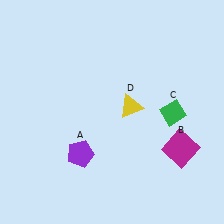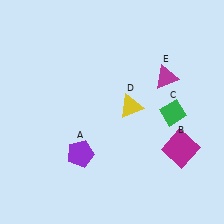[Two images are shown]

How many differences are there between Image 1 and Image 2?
There is 1 difference between the two images.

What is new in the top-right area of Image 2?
A magenta triangle (E) was added in the top-right area of Image 2.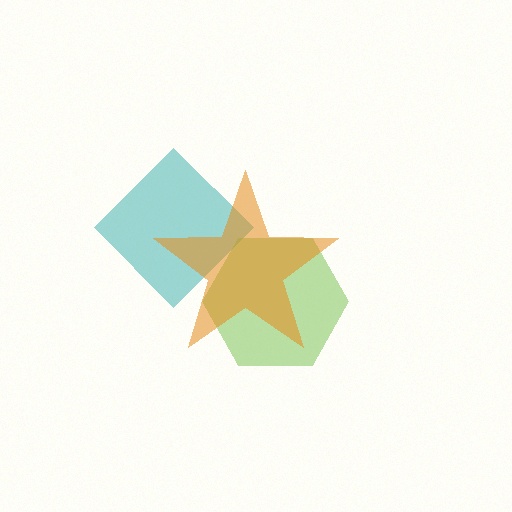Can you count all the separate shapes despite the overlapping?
Yes, there are 3 separate shapes.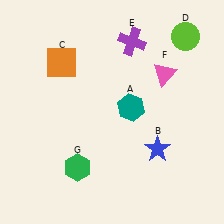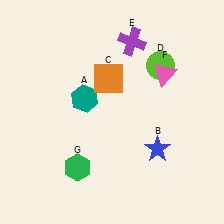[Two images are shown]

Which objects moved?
The objects that moved are: the teal hexagon (A), the orange square (C), the lime circle (D).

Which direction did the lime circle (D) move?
The lime circle (D) moved down.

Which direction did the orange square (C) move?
The orange square (C) moved right.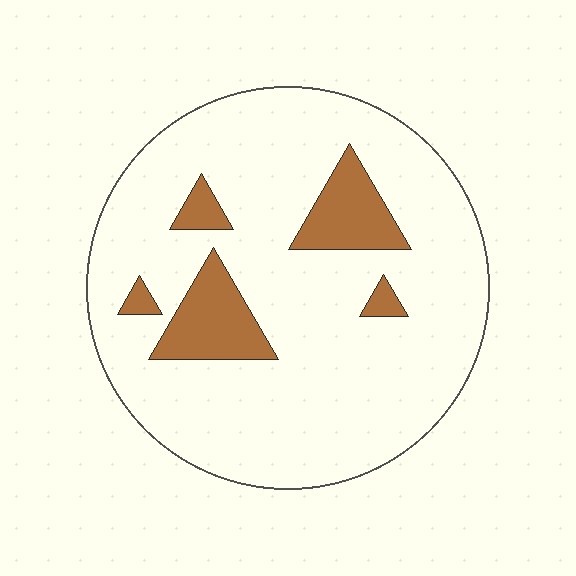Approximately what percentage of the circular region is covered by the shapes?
Approximately 15%.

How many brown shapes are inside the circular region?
5.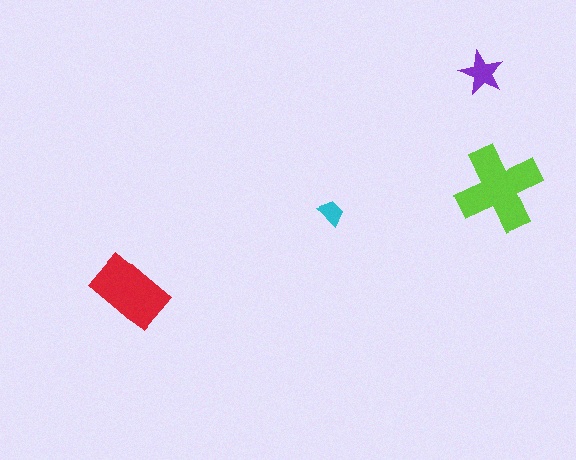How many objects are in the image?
There are 4 objects in the image.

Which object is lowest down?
The red rectangle is bottommost.